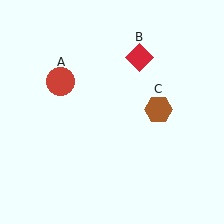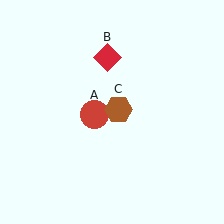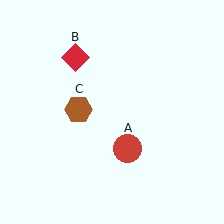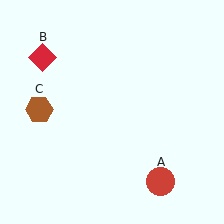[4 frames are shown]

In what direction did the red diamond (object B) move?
The red diamond (object B) moved left.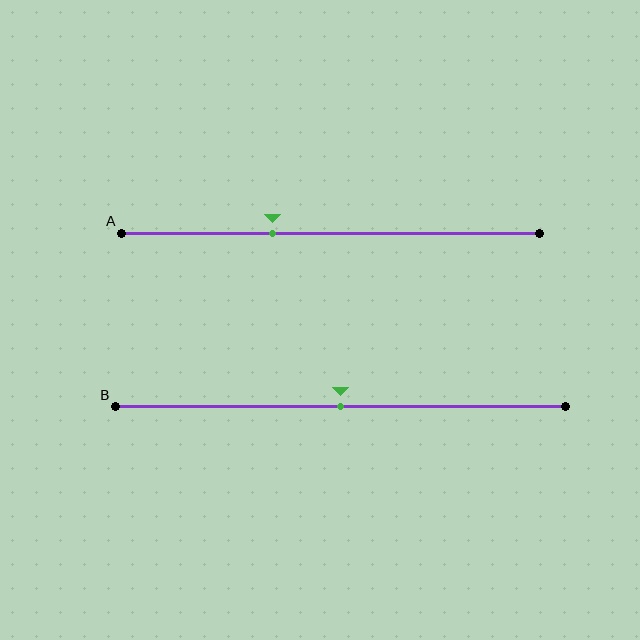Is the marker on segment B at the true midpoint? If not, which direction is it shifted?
Yes, the marker on segment B is at the true midpoint.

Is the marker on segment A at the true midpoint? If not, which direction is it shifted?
No, the marker on segment A is shifted to the left by about 14% of the segment length.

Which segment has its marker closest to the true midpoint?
Segment B has its marker closest to the true midpoint.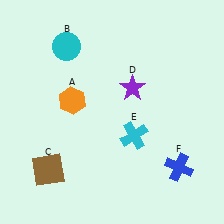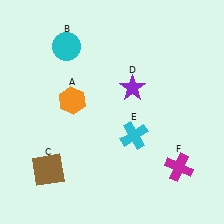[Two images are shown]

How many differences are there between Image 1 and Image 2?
There is 1 difference between the two images.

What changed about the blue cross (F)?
In Image 1, F is blue. In Image 2, it changed to magenta.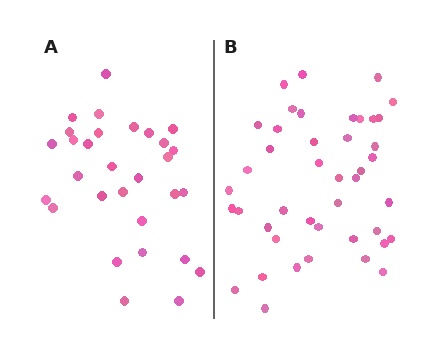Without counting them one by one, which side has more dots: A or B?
Region B (the right region) has more dots.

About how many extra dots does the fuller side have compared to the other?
Region B has approximately 15 more dots than region A.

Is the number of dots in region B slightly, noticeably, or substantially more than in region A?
Region B has noticeably more, but not dramatically so. The ratio is roughly 1.4 to 1.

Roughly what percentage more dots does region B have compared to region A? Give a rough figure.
About 45% more.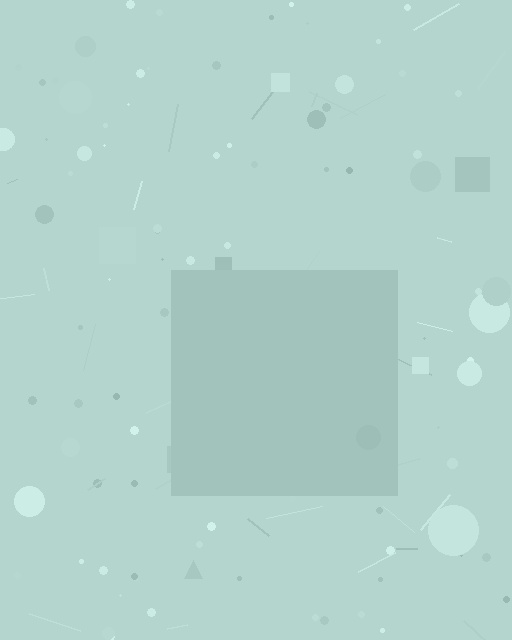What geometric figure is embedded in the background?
A square is embedded in the background.